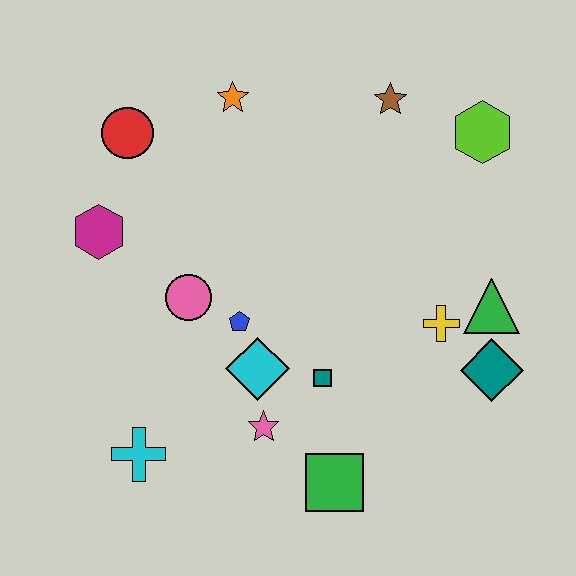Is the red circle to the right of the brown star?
No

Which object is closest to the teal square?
The cyan diamond is closest to the teal square.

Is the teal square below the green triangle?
Yes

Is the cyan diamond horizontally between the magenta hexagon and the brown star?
Yes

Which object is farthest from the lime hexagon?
The cyan cross is farthest from the lime hexagon.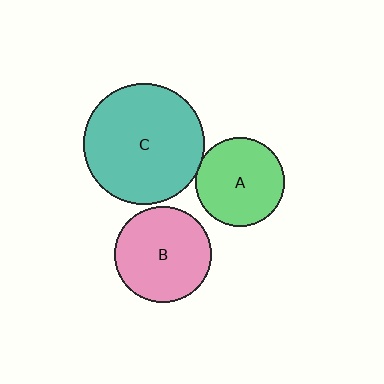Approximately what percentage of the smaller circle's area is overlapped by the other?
Approximately 5%.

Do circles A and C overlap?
Yes.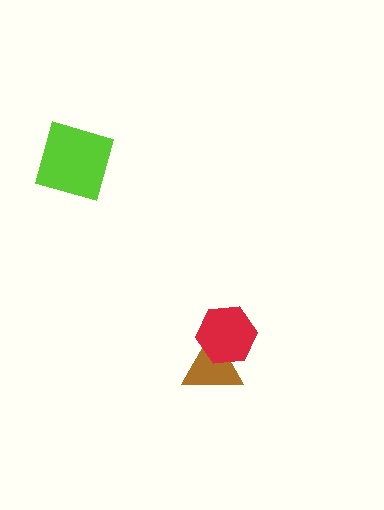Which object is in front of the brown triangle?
The red hexagon is in front of the brown triangle.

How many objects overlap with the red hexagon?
1 object overlaps with the red hexagon.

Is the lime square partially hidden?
No, no other shape covers it.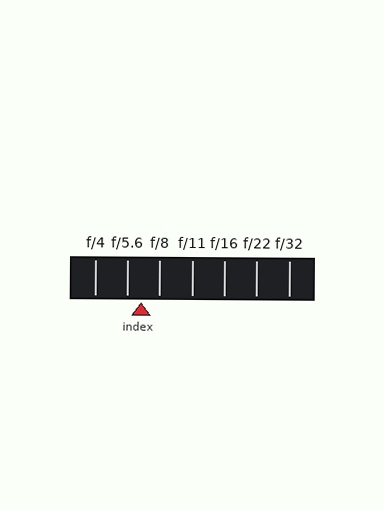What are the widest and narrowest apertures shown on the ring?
The widest aperture shown is f/4 and the narrowest is f/32.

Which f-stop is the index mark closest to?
The index mark is closest to f/5.6.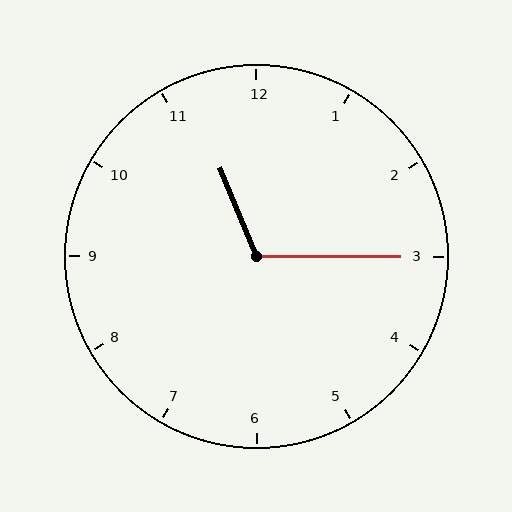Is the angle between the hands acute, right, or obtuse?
It is obtuse.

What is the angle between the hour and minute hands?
Approximately 112 degrees.